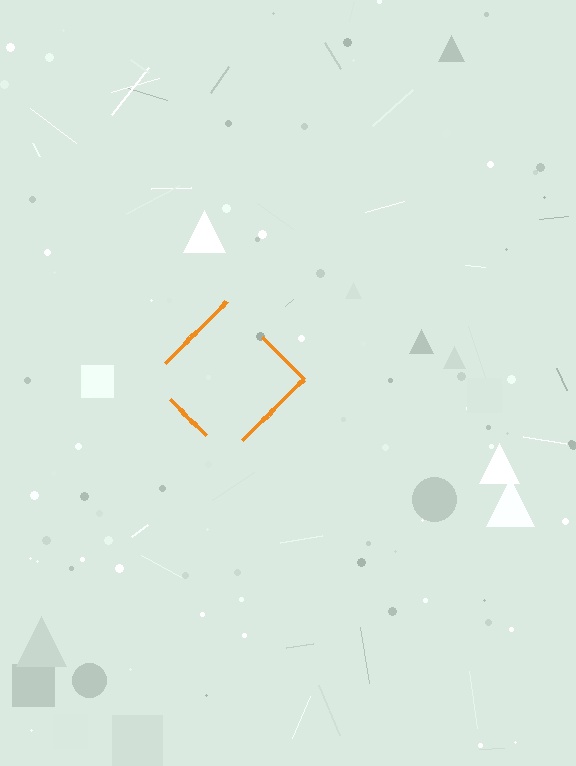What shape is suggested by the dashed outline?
The dashed outline suggests a diamond.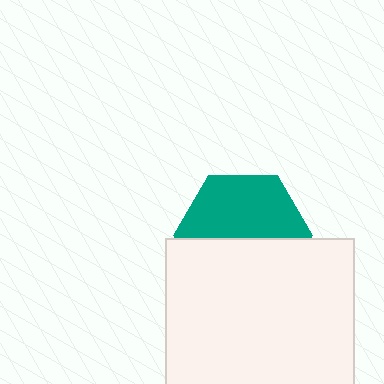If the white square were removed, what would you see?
You would see the complete teal hexagon.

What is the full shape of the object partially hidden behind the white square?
The partially hidden object is a teal hexagon.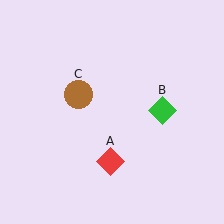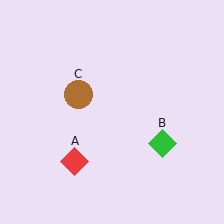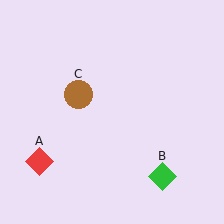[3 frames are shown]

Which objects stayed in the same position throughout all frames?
Brown circle (object C) remained stationary.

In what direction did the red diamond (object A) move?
The red diamond (object A) moved left.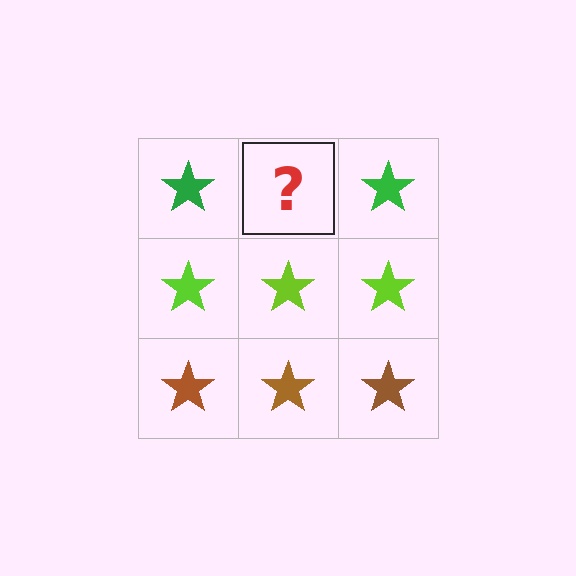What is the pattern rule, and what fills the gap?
The rule is that each row has a consistent color. The gap should be filled with a green star.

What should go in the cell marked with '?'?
The missing cell should contain a green star.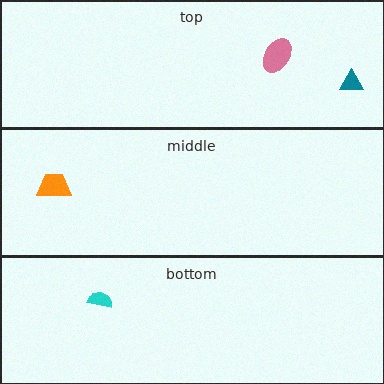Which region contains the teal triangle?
The top region.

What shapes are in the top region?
The teal triangle, the pink ellipse.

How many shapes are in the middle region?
1.